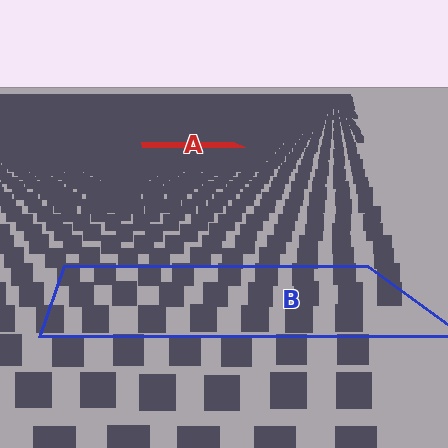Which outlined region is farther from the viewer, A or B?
Region A is farther from the viewer — the texture elements inside it appear smaller and more densely packed.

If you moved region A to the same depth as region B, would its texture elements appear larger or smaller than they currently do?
They would appear larger. At a closer depth, the same texture elements are projected at a bigger on-screen size.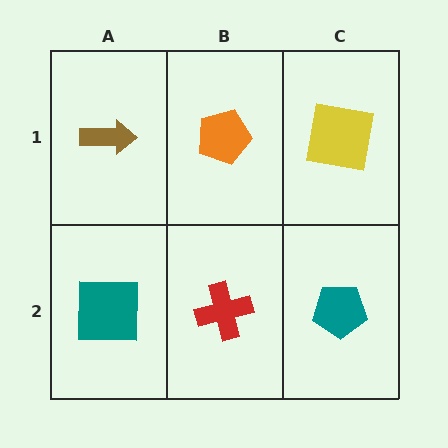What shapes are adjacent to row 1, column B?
A red cross (row 2, column B), a brown arrow (row 1, column A), a yellow square (row 1, column C).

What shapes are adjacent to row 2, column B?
An orange pentagon (row 1, column B), a teal square (row 2, column A), a teal pentagon (row 2, column C).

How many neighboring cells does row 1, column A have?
2.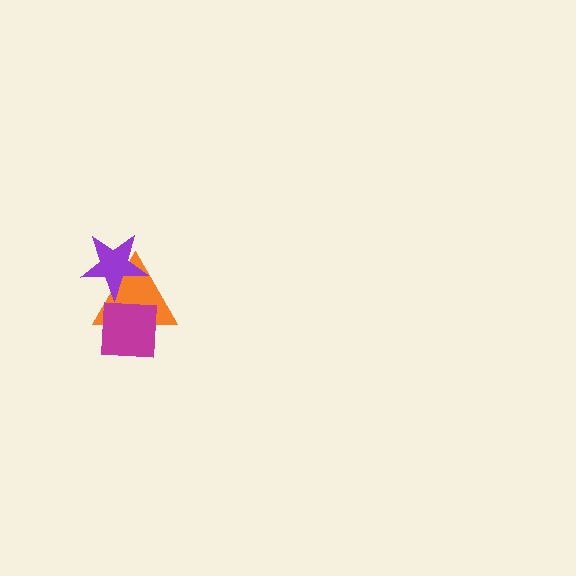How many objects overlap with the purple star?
1 object overlaps with the purple star.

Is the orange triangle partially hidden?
Yes, it is partially covered by another shape.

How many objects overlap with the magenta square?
1 object overlaps with the magenta square.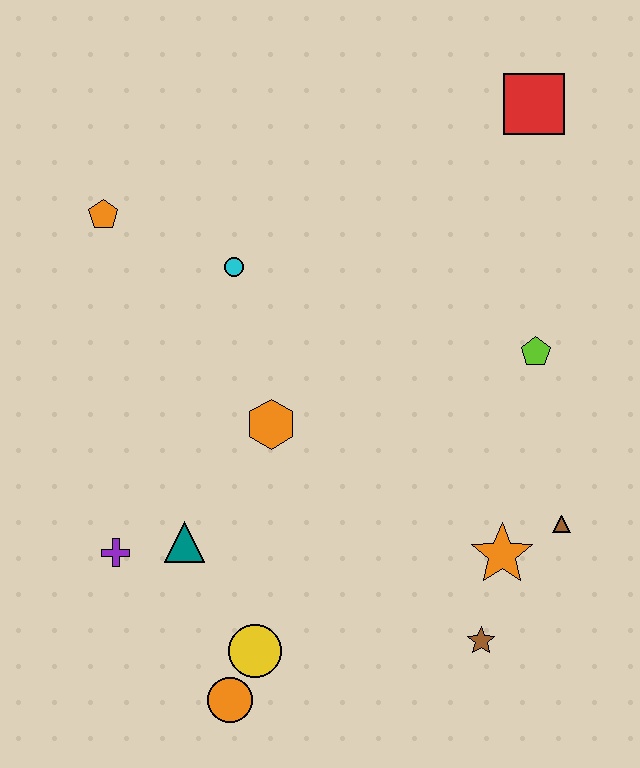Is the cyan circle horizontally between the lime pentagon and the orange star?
No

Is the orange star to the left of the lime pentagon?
Yes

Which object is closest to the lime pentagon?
The brown triangle is closest to the lime pentagon.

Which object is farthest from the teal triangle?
The red square is farthest from the teal triangle.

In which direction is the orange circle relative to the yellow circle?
The orange circle is below the yellow circle.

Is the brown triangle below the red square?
Yes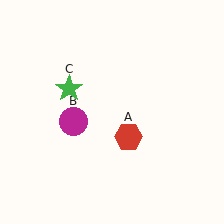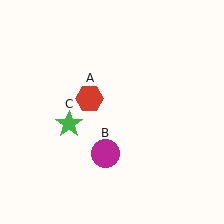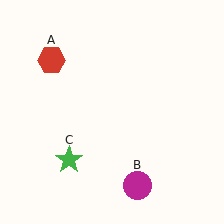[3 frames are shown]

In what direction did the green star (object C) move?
The green star (object C) moved down.